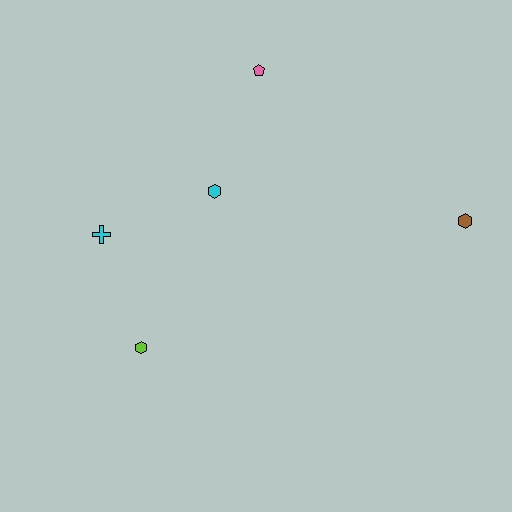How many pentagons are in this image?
There is 1 pentagon.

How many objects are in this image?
There are 5 objects.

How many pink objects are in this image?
There is 1 pink object.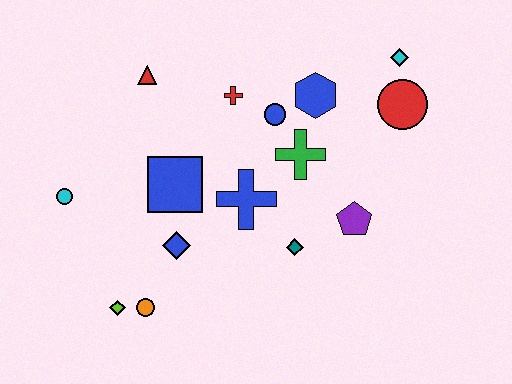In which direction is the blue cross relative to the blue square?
The blue cross is to the right of the blue square.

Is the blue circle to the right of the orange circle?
Yes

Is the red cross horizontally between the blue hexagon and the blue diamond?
Yes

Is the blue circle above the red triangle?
No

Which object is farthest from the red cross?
The lime diamond is farthest from the red cross.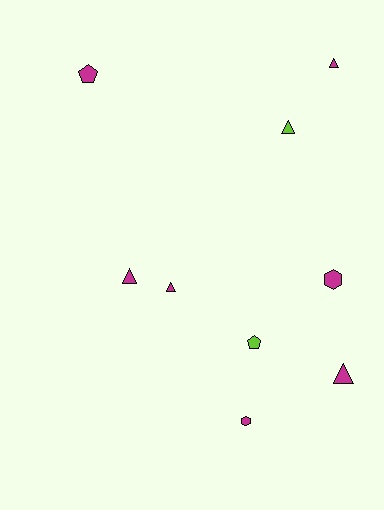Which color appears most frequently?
Magenta, with 7 objects.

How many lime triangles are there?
There is 1 lime triangle.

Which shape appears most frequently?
Triangle, with 5 objects.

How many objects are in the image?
There are 9 objects.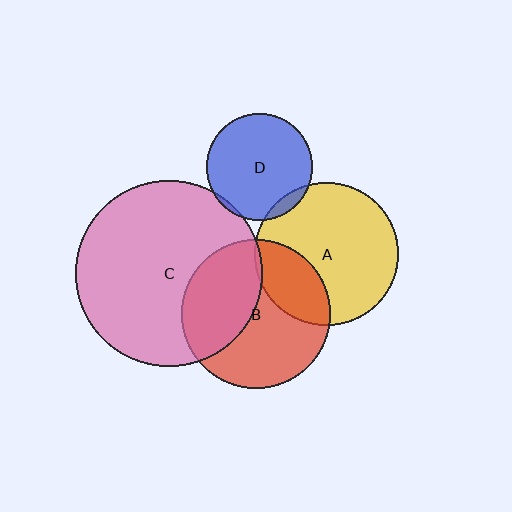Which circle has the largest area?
Circle C (pink).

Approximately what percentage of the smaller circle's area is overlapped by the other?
Approximately 5%.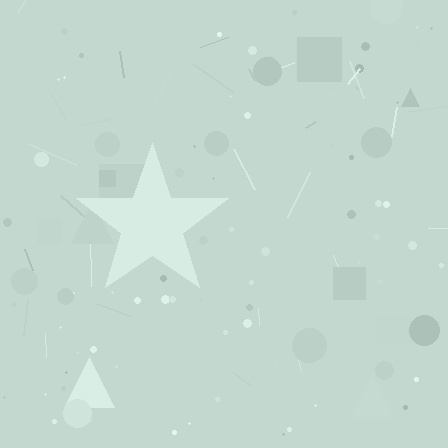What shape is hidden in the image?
A star is hidden in the image.